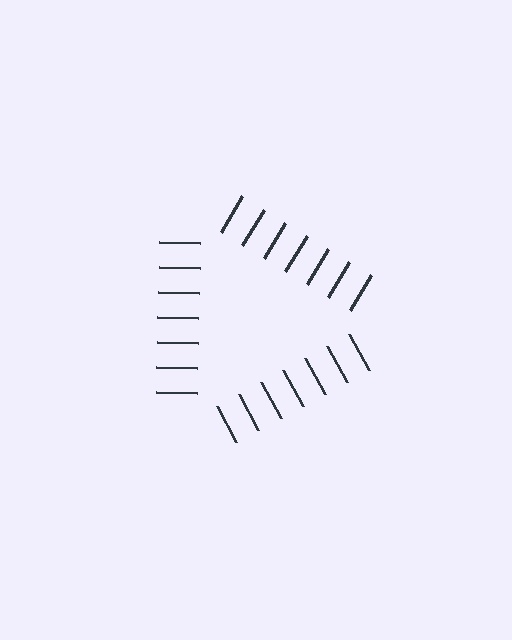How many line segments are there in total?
21 — 7 along each of the 3 edges.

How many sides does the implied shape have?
3 sides — the line-ends trace a triangle.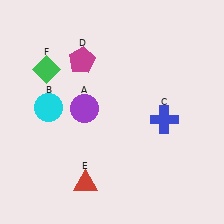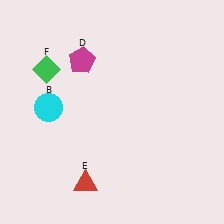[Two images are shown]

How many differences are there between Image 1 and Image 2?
There are 2 differences between the two images.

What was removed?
The purple circle (A), the blue cross (C) were removed in Image 2.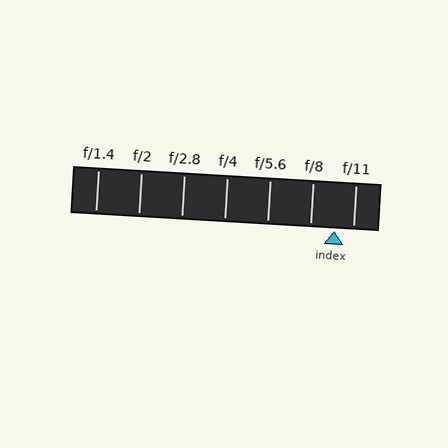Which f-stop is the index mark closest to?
The index mark is closest to f/11.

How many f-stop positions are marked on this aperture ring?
There are 7 f-stop positions marked.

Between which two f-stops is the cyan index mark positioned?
The index mark is between f/8 and f/11.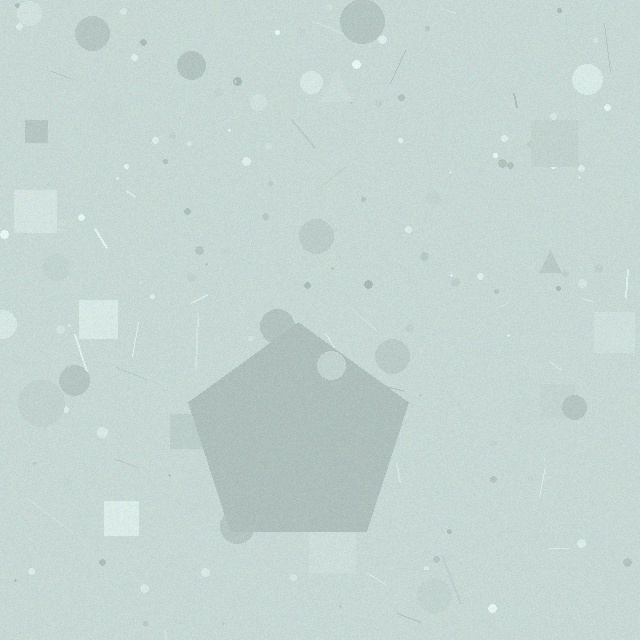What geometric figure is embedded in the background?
A pentagon is embedded in the background.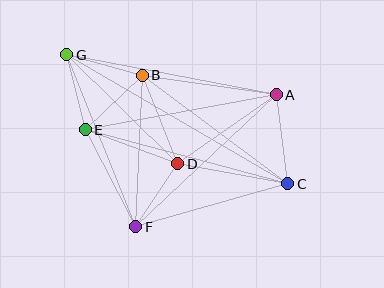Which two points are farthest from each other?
Points C and G are farthest from each other.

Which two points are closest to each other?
Points D and F are closest to each other.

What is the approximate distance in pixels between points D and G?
The distance between D and G is approximately 156 pixels.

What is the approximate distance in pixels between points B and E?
The distance between B and E is approximately 79 pixels.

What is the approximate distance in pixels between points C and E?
The distance between C and E is approximately 210 pixels.